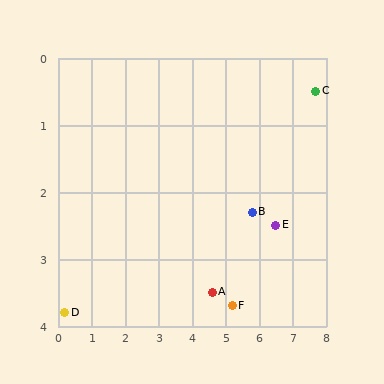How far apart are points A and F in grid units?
Points A and F are about 0.6 grid units apart.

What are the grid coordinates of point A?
Point A is at approximately (4.6, 3.5).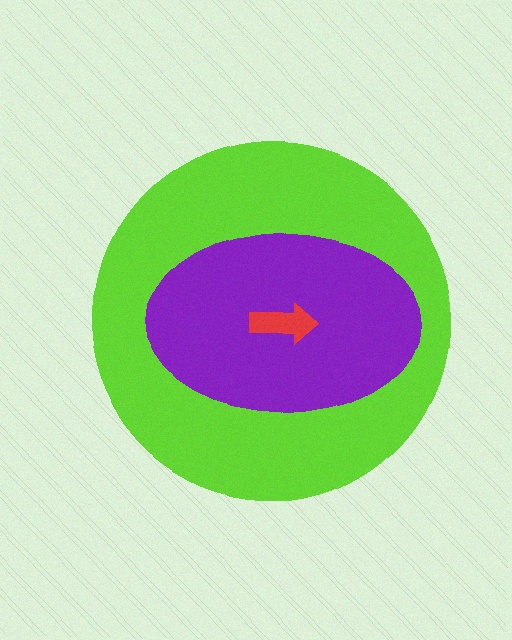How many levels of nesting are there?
3.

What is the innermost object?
The red arrow.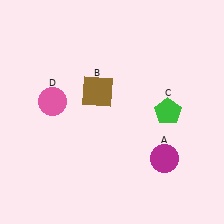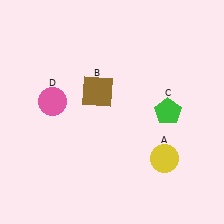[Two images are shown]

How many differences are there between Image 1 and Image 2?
There is 1 difference between the two images.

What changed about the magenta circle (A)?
In Image 1, A is magenta. In Image 2, it changed to yellow.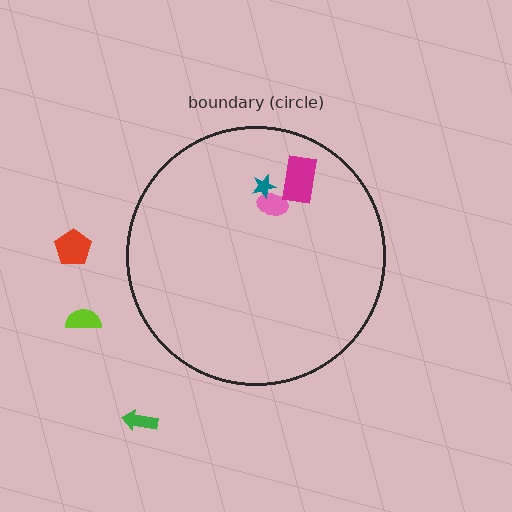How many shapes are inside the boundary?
3 inside, 3 outside.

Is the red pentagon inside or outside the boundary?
Outside.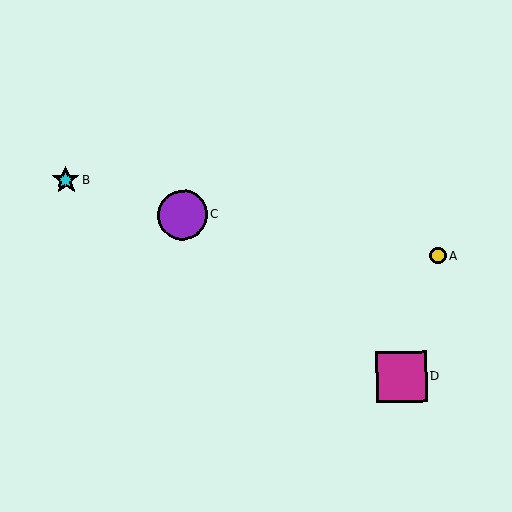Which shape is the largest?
The magenta square (labeled D) is the largest.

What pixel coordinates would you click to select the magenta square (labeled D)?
Click at (401, 377) to select the magenta square D.